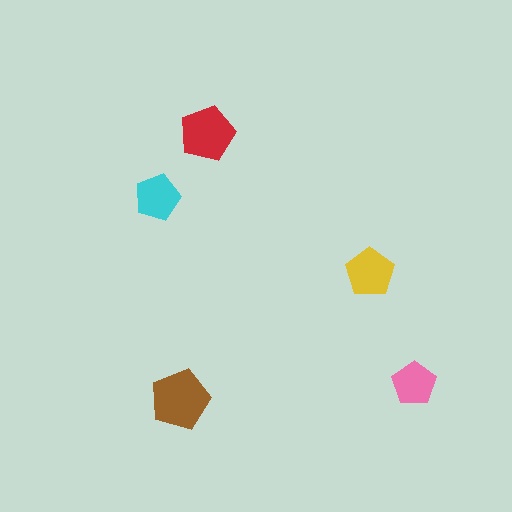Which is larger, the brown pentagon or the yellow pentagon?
The brown one.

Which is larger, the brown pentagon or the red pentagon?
The brown one.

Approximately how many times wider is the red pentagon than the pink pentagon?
About 1.5 times wider.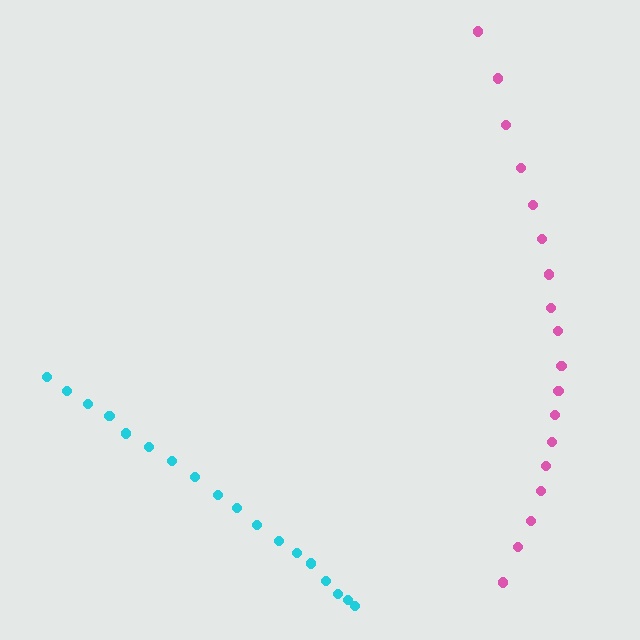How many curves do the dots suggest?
There are 2 distinct paths.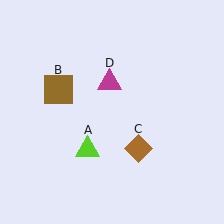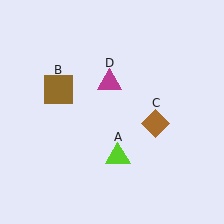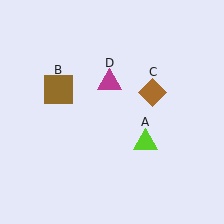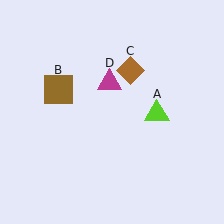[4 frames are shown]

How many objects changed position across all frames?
2 objects changed position: lime triangle (object A), brown diamond (object C).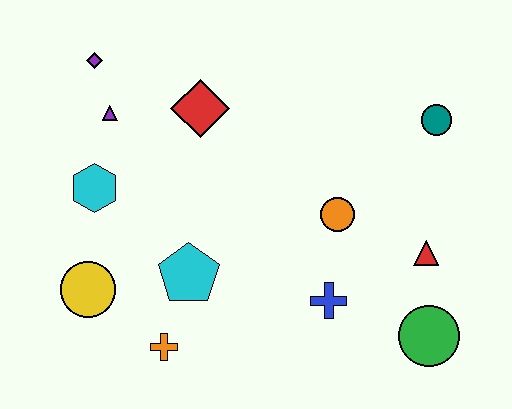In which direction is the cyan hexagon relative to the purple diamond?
The cyan hexagon is below the purple diamond.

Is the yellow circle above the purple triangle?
No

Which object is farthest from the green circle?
The purple diamond is farthest from the green circle.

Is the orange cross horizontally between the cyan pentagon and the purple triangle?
Yes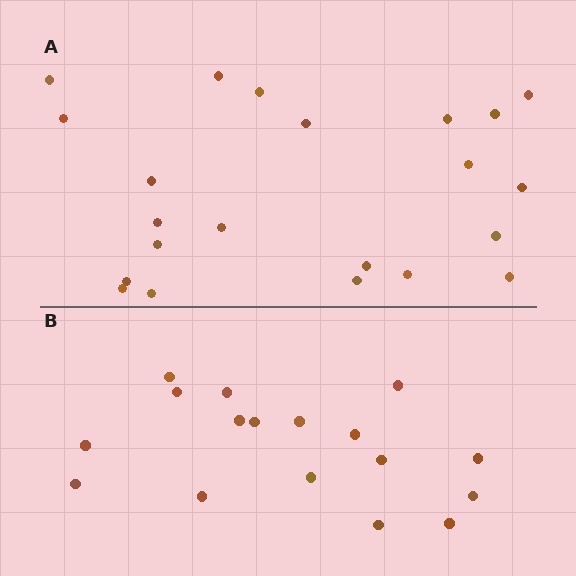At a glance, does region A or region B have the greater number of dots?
Region A (the top region) has more dots.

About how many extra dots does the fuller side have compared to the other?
Region A has about 5 more dots than region B.